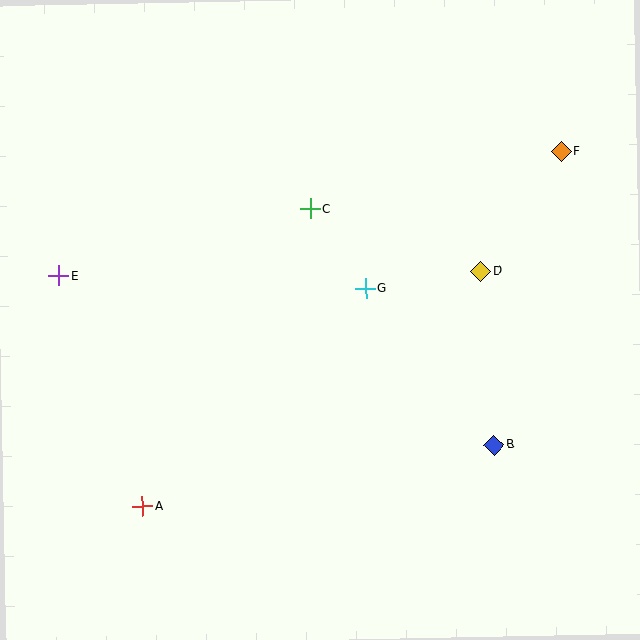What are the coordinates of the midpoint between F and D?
The midpoint between F and D is at (521, 211).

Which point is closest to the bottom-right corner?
Point B is closest to the bottom-right corner.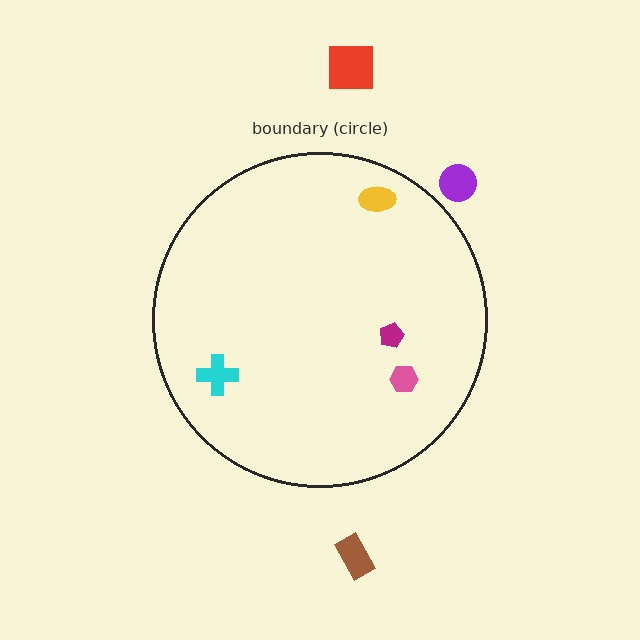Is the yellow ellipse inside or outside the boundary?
Inside.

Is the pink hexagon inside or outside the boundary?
Inside.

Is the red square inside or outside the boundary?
Outside.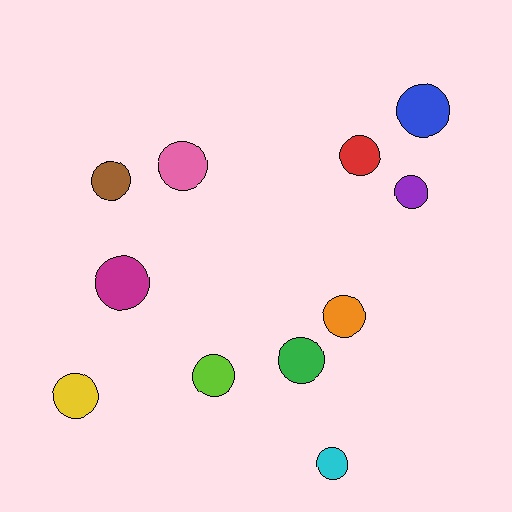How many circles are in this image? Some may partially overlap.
There are 11 circles.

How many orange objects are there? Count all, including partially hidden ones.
There is 1 orange object.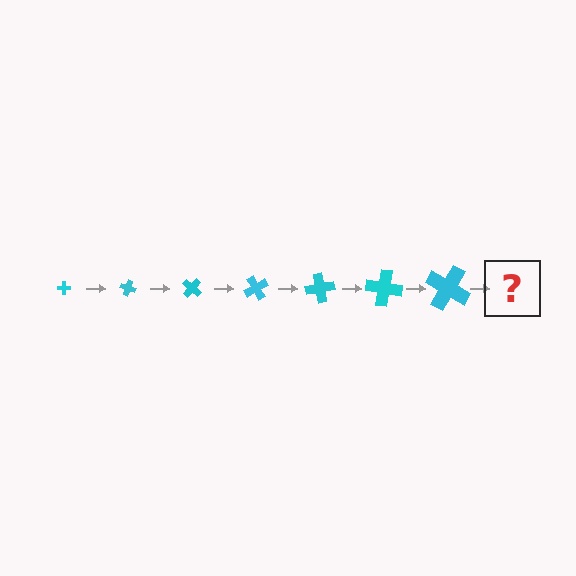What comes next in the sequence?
The next element should be a cross, larger than the previous one and rotated 140 degrees from the start.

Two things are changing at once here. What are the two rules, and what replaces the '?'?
The two rules are that the cross grows larger each step and it rotates 20 degrees each step. The '?' should be a cross, larger than the previous one and rotated 140 degrees from the start.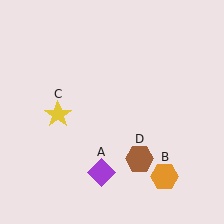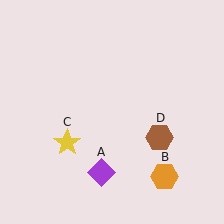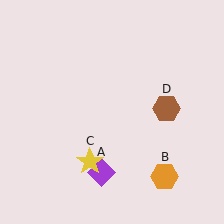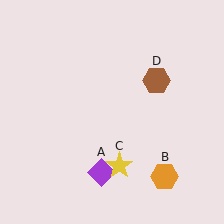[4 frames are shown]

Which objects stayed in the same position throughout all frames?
Purple diamond (object A) and orange hexagon (object B) remained stationary.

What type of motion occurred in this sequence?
The yellow star (object C), brown hexagon (object D) rotated counterclockwise around the center of the scene.